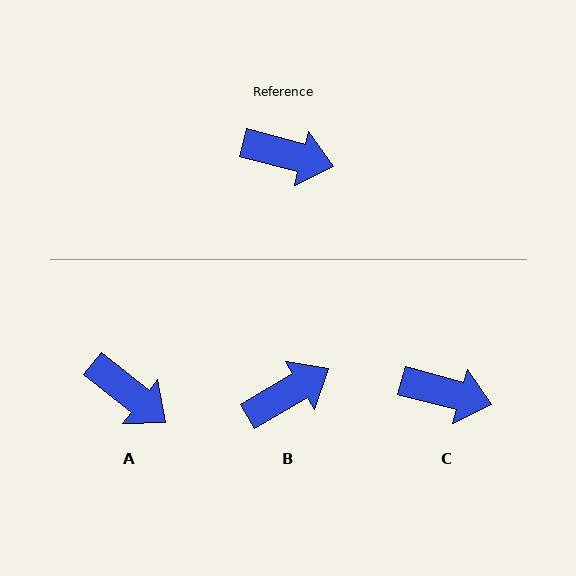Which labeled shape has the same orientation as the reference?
C.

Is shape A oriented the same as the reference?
No, it is off by about 24 degrees.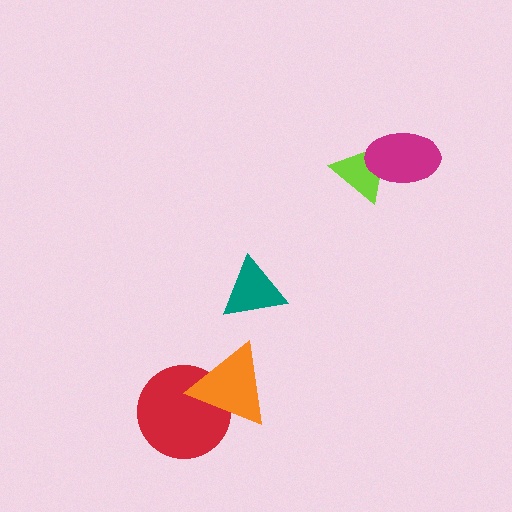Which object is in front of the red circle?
The orange triangle is in front of the red circle.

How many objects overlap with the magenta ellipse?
1 object overlaps with the magenta ellipse.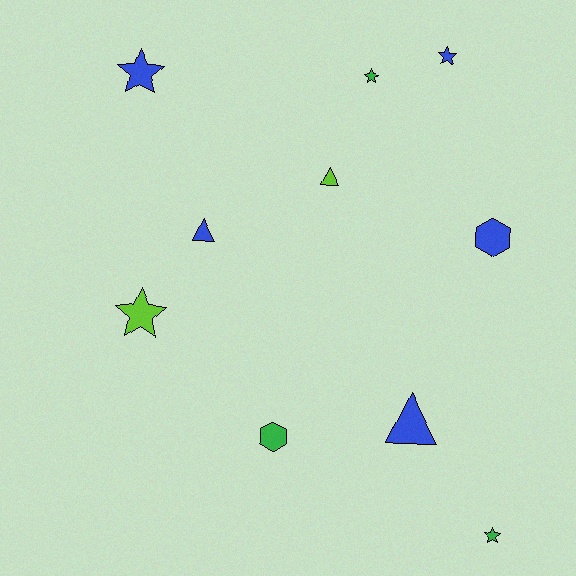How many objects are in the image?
There are 10 objects.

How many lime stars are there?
There is 1 lime star.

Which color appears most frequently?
Blue, with 5 objects.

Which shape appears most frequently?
Star, with 5 objects.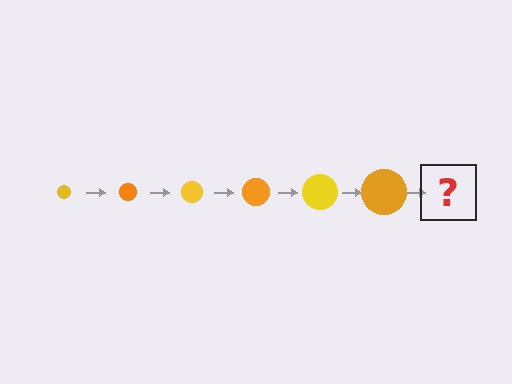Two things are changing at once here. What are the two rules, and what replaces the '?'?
The two rules are that the circle grows larger each step and the color cycles through yellow and orange. The '?' should be a yellow circle, larger than the previous one.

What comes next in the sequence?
The next element should be a yellow circle, larger than the previous one.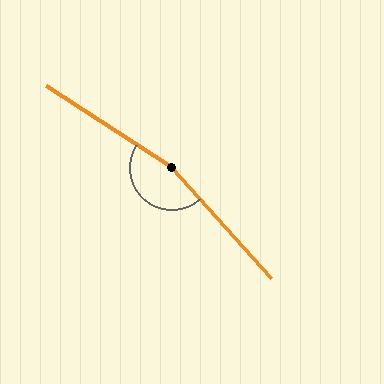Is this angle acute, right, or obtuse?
It is obtuse.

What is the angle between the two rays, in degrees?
Approximately 165 degrees.